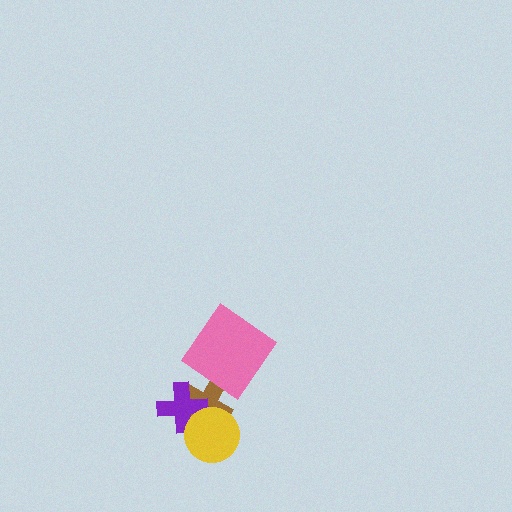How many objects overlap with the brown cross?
3 objects overlap with the brown cross.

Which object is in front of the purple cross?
The yellow circle is in front of the purple cross.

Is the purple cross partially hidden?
Yes, it is partially covered by another shape.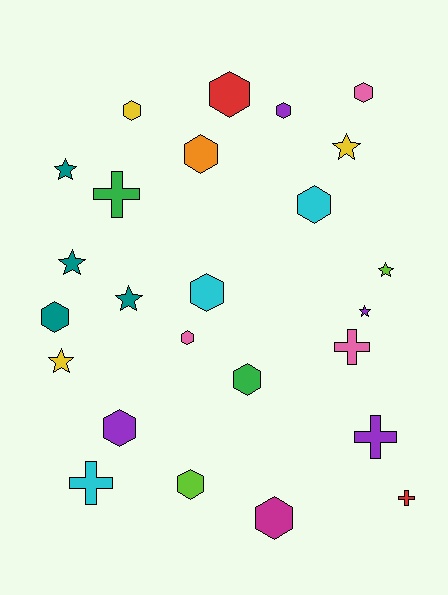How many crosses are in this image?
There are 5 crosses.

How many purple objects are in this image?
There are 4 purple objects.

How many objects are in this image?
There are 25 objects.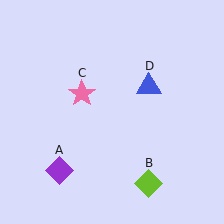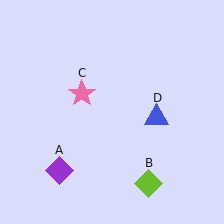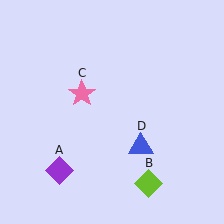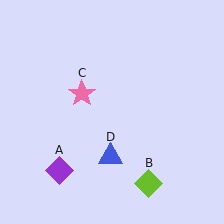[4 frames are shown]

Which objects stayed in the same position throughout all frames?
Purple diamond (object A) and lime diamond (object B) and pink star (object C) remained stationary.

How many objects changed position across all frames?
1 object changed position: blue triangle (object D).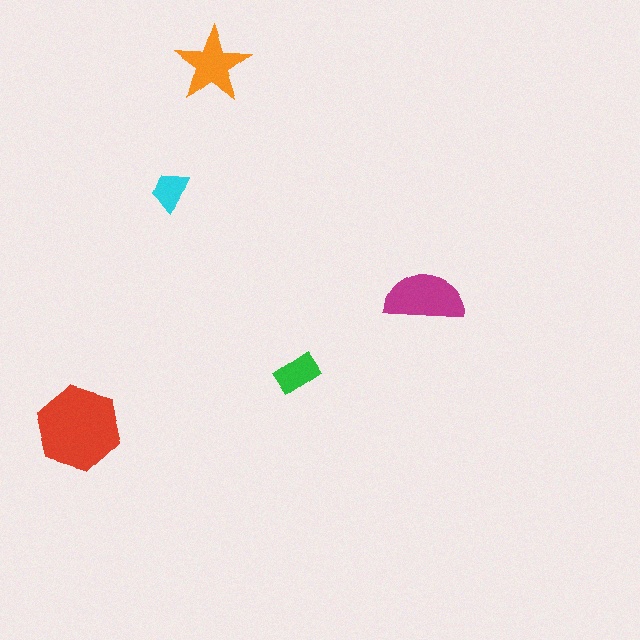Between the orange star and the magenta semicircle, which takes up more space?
The magenta semicircle.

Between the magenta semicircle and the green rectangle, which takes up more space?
The magenta semicircle.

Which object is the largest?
The red hexagon.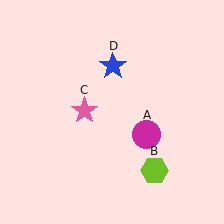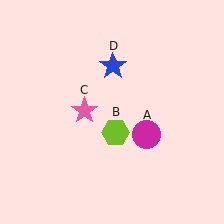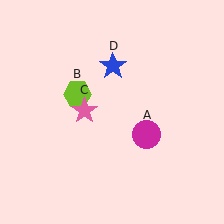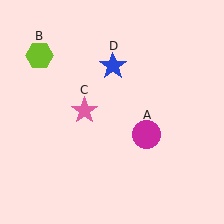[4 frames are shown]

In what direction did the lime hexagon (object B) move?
The lime hexagon (object B) moved up and to the left.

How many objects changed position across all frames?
1 object changed position: lime hexagon (object B).